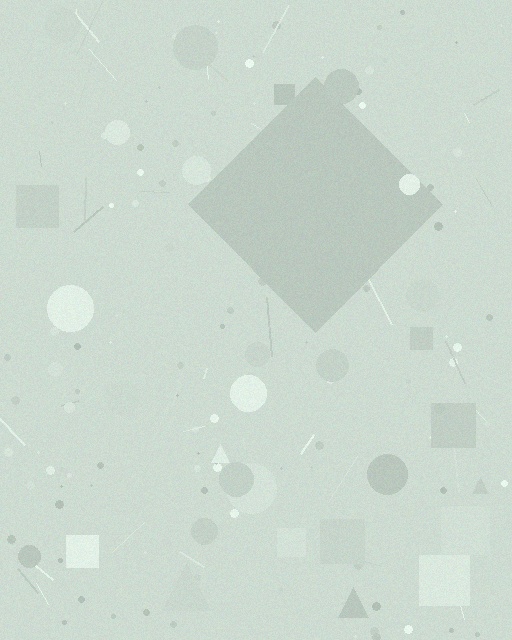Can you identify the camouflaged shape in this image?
The camouflaged shape is a diamond.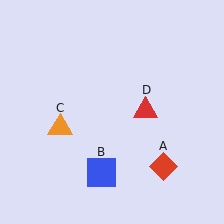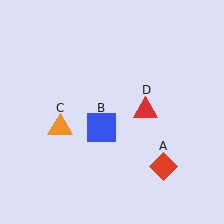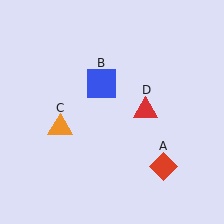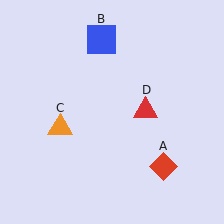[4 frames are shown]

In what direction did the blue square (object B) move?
The blue square (object B) moved up.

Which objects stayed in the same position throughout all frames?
Red diamond (object A) and orange triangle (object C) and red triangle (object D) remained stationary.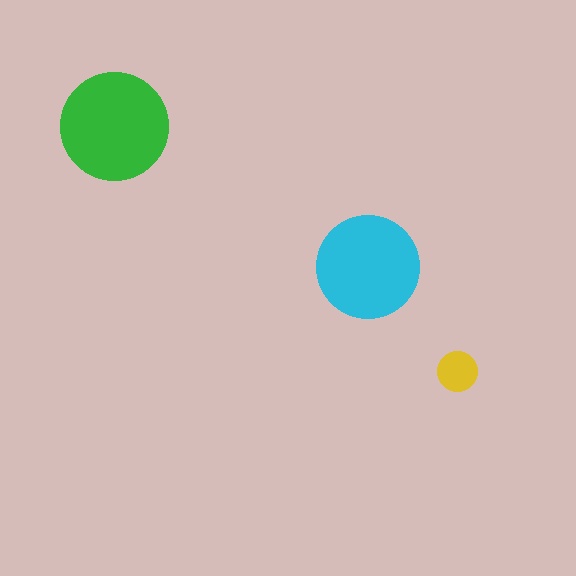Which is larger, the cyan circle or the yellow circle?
The cyan one.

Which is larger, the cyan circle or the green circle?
The green one.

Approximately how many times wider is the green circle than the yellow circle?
About 2.5 times wider.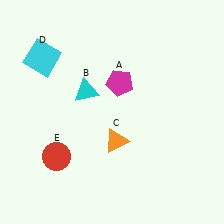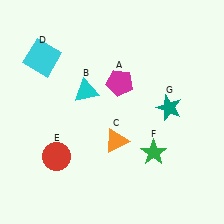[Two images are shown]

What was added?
A green star (F), a teal star (G) were added in Image 2.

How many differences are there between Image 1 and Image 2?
There are 2 differences between the two images.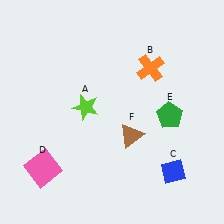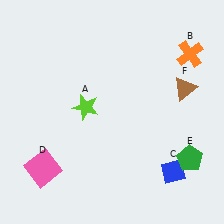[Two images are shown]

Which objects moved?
The objects that moved are: the orange cross (B), the green pentagon (E), the brown triangle (F).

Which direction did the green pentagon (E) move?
The green pentagon (E) moved down.